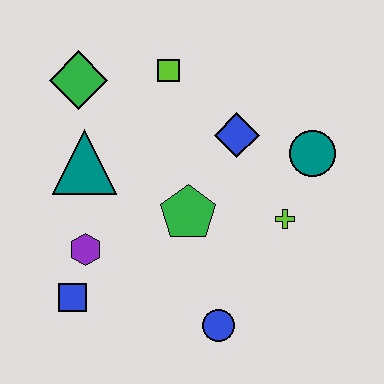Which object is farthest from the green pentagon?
The green diamond is farthest from the green pentagon.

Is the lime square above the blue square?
Yes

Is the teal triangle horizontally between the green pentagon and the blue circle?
No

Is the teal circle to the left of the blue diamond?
No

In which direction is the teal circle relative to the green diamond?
The teal circle is to the right of the green diamond.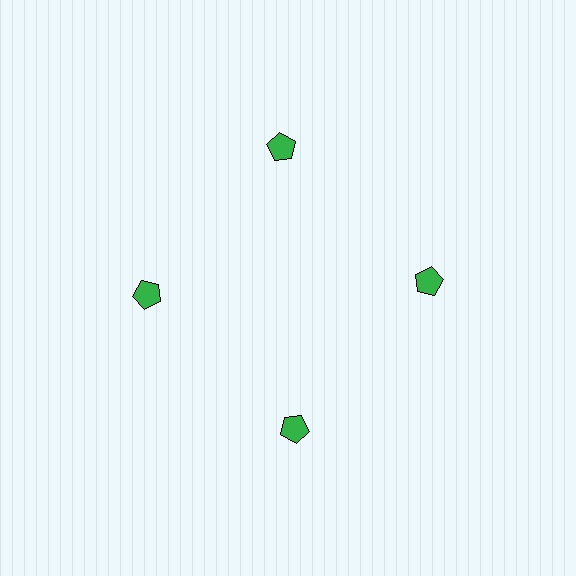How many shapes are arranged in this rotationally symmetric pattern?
There are 4 shapes, arranged in 4 groups of 1.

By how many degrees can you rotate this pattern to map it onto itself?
The pattern maps onto itself every 90 degrees of rotation.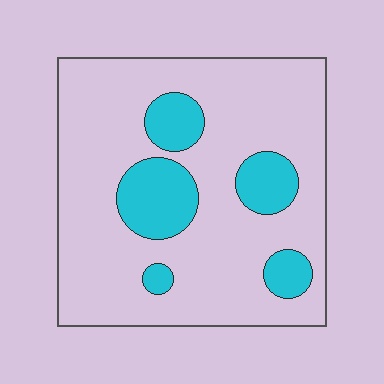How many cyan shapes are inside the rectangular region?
5.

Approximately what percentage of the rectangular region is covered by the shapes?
Approximately 20%.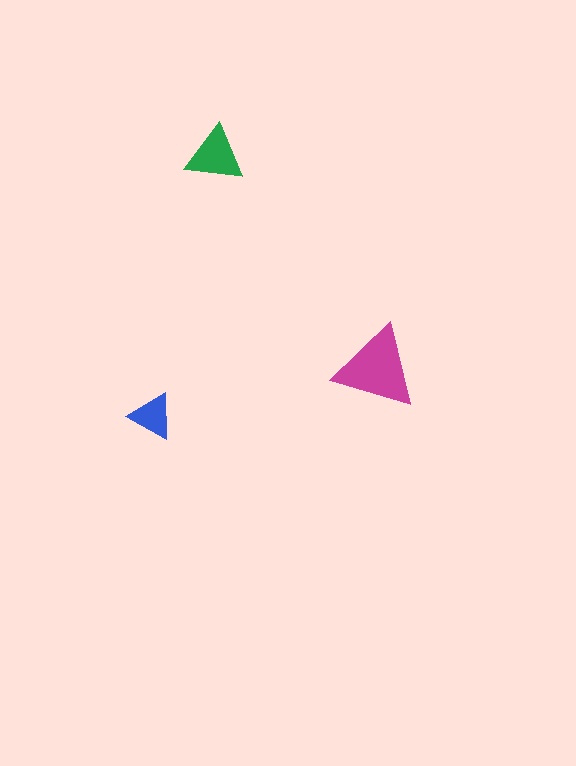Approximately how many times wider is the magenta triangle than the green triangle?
About 1.5 times wider.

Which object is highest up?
The green triangle is topmost.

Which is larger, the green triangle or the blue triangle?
The green one.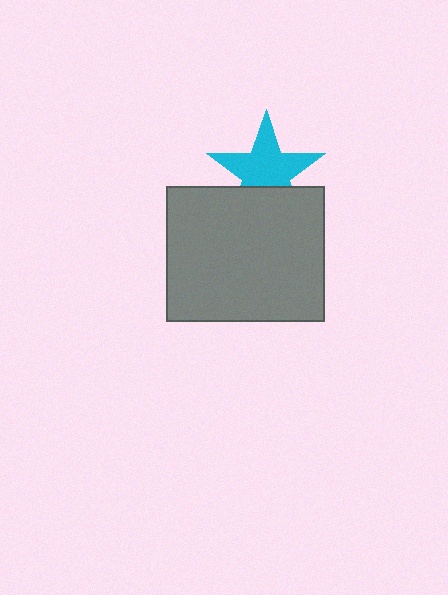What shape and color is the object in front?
The object in front is a gray rectangle.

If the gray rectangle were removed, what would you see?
You would see the complete cyan star.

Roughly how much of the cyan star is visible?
Most of it is visible (roughly 69%).